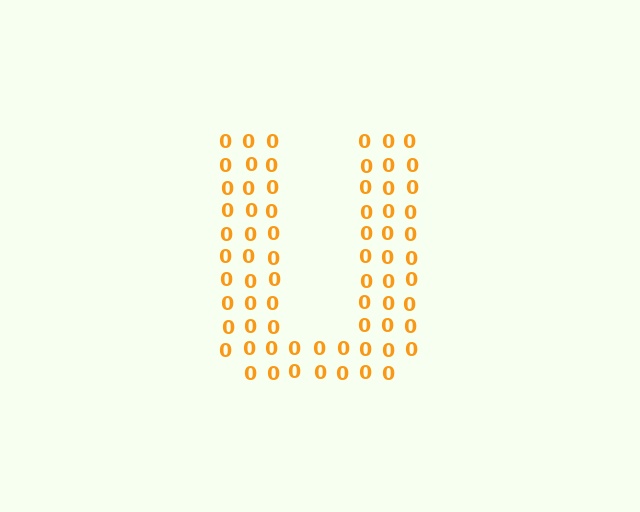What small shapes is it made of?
It is made of small digit 0's.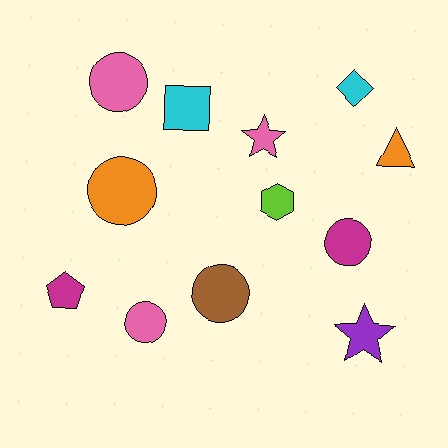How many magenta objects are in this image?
There are 2 magenta objects.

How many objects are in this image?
There are 12 objects.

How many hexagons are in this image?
There is 1 hexagon.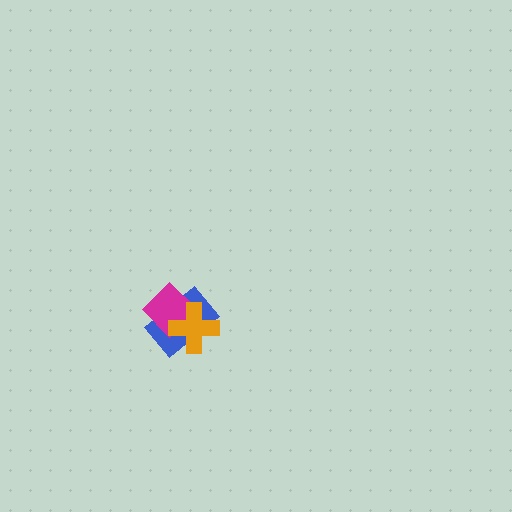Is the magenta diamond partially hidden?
Yes, it is partially covered by another shape.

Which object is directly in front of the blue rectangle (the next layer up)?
The magenta diamond is directly in front of the blue rectangle.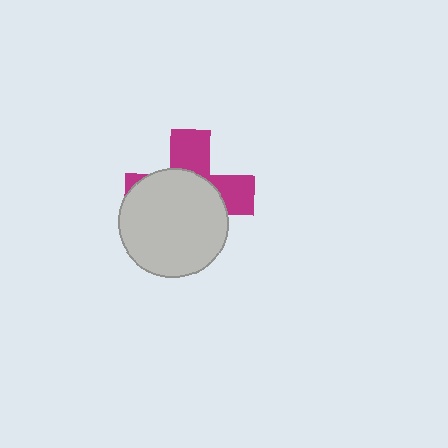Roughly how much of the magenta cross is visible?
A small part of it is visible (roughly 38%).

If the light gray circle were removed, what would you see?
You would see the complete magenta cross.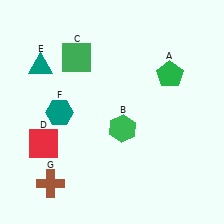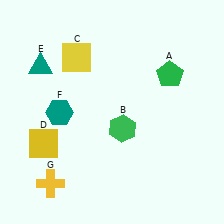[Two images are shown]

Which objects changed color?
C changed from green to yellow. D changed from red to yellow. G changed from brown to yellow.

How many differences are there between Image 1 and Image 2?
There are 3 differences between the two images.